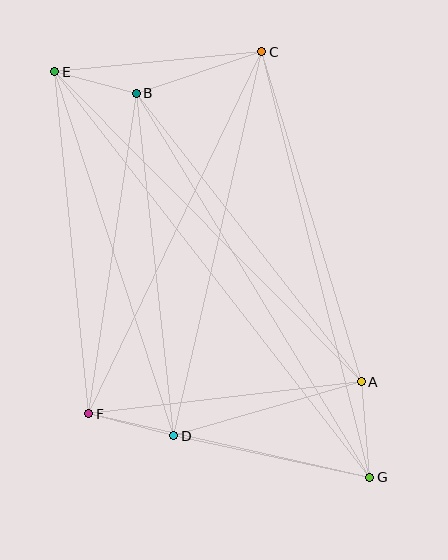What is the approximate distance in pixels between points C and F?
The distance between C and F is approximately 401 pixels.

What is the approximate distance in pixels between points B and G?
The distance between B and G is approximately 449 pixels.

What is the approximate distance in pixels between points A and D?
The distance between A and D is approximately 195 pixels.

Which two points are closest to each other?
Points B and E are closest to each other.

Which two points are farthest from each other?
Points E and G are farthest from each other.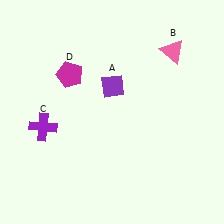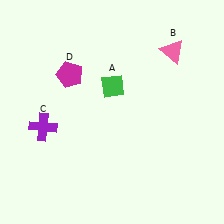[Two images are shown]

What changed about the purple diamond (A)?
In Image 1, A is purple. In Image 2, it changed to green.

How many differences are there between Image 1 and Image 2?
There is 1 difference between the two images.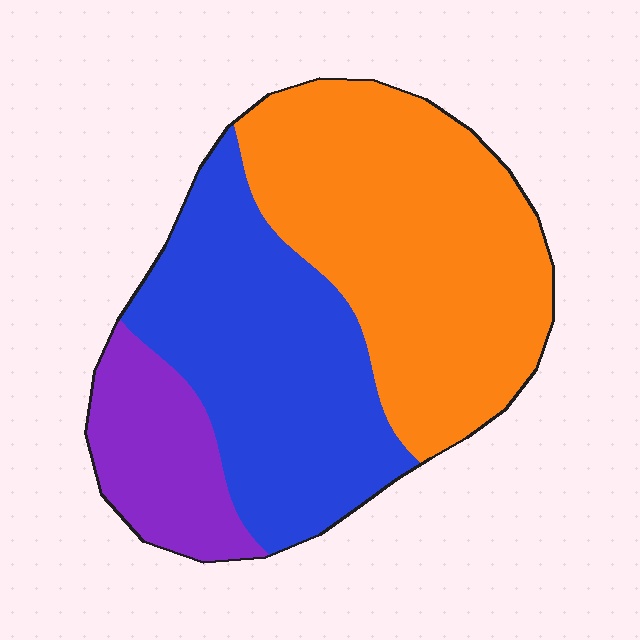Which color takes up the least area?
Purple, at roughly 15%.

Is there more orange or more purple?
Orange.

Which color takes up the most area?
Orange, at roughly 45%.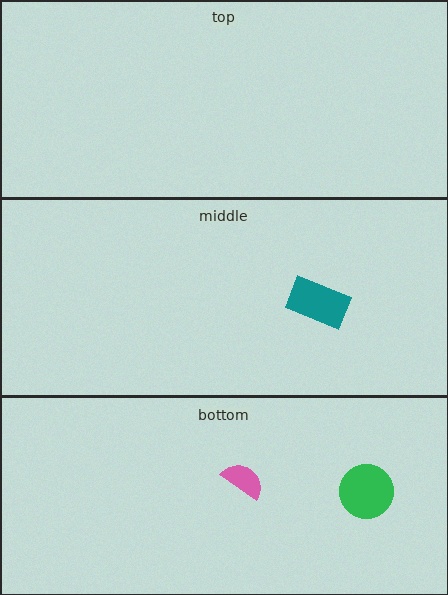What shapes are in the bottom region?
The green circle, the pink semicircle.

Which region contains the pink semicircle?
The bottom region.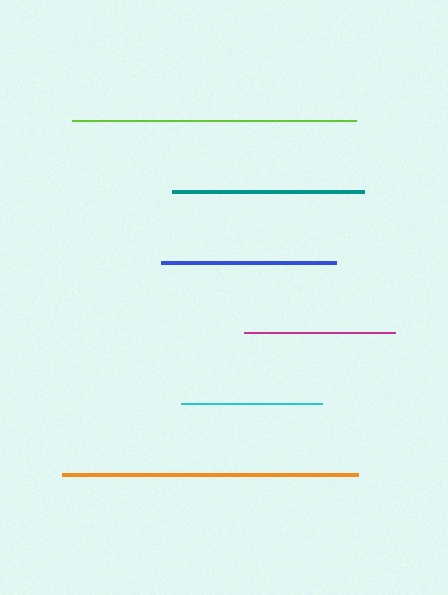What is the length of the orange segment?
The orange segment is approximately 296 pixels long.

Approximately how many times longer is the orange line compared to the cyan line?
The orange line is approximately 2.1 times the length of the cyan line.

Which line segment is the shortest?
The cyan line is the shortest at approximately 140 pixels.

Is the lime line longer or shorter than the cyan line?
The lime line is longer than the cyan line.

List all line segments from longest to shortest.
From longest to shortest: orange, lime, teal, blue, magenta, cyan.